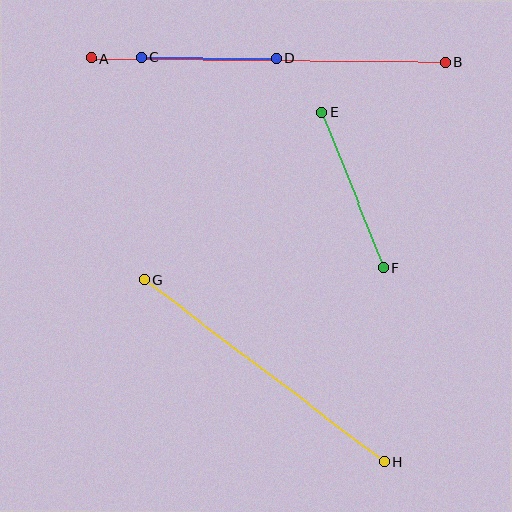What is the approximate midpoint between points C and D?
The midpoint is at approximately (209, 58) pixels.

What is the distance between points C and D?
The distance is approximately 135 pixels.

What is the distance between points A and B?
The distance is approximately 354 pixels.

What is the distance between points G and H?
The distance is approximately 302 pixels.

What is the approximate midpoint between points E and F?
The midpoint is at approximately (353, 190) pixels.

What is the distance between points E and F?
The distance is approximately 168 pixels.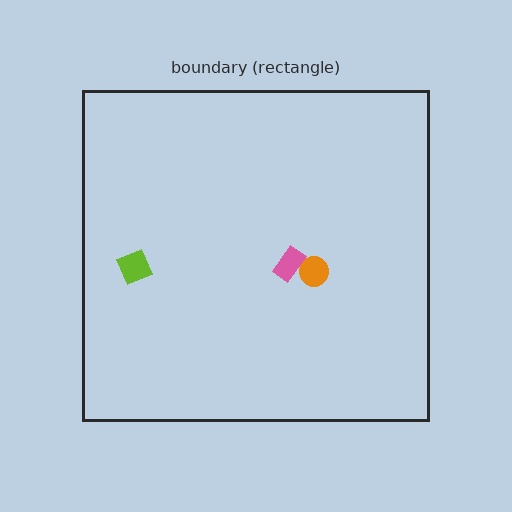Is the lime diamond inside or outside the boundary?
Inside.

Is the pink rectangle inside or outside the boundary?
Inside.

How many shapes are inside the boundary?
3 inside, 0 outside.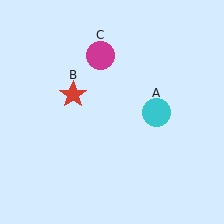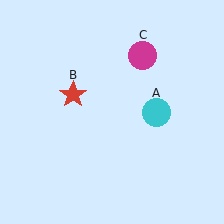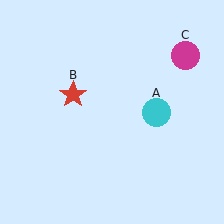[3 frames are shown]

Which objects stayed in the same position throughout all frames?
Cyan circle (object A) and red star (object B) remained stationary.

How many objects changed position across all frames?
1 object changed position: magenta circle (object C).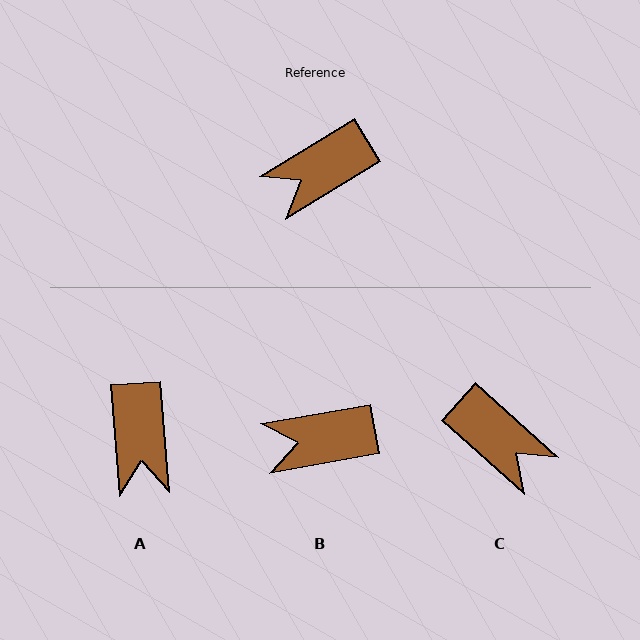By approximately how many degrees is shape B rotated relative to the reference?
Approximately 21 degrees clockwise.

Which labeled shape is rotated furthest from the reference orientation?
C, about 107 degrees away.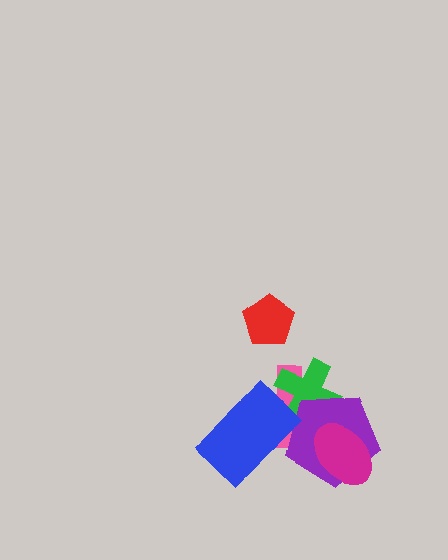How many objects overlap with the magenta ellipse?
1 object overlaps with the magenta ellipse.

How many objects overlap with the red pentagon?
0 objects overlap with the red pentagon.